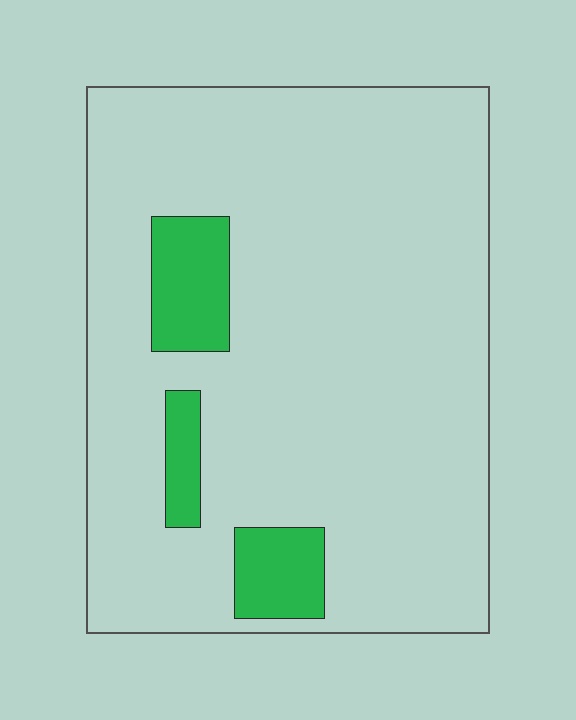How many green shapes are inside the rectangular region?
3.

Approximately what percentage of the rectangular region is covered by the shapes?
Approximately 10%.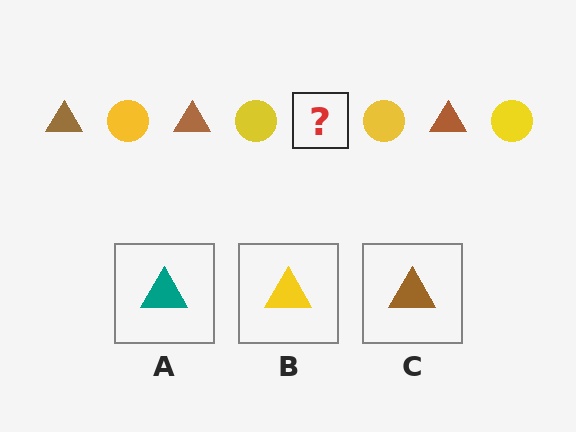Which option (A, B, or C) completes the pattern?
C.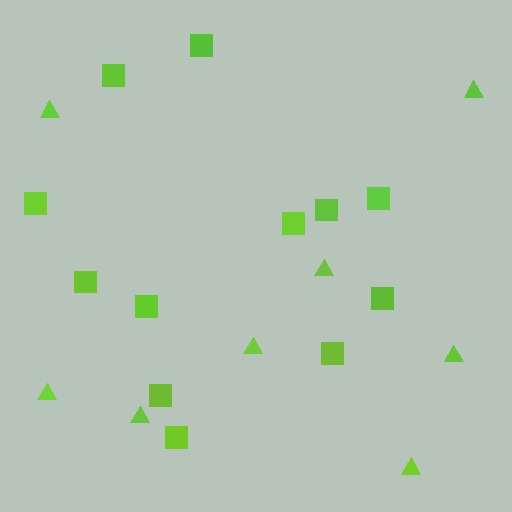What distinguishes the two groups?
There are 2 groups: one group of squares (12) and one group of triangles (8).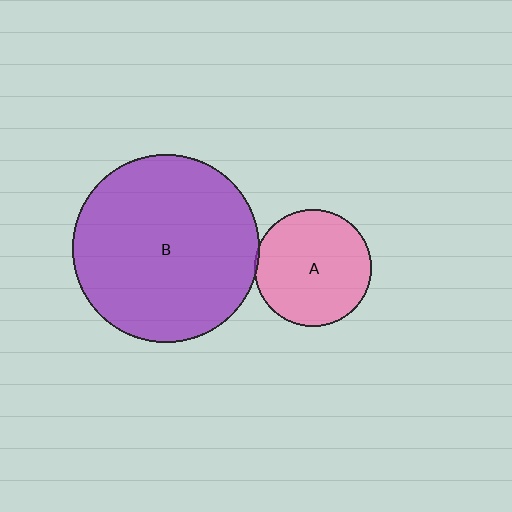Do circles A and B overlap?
Yes.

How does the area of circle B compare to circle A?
Approximately 2.6 times.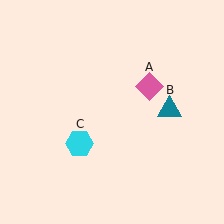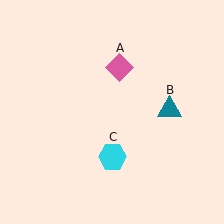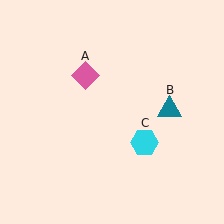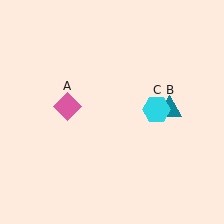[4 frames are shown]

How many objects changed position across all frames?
2 objects changed position: pink diamond (object A), cyan hexagon (object C).